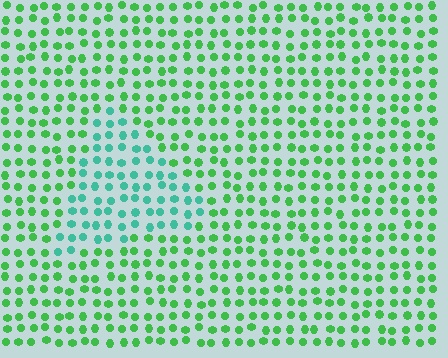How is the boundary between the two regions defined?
The boundary is defined purely by a slight shift in hue (about 39 degrees). Spacing, size, and orientation are identical on both sides.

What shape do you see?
I see a triangle.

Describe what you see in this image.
The image is filled with small green elements in a uniform arrangement. A triangle-shaped region is visible where the elements are tinted to a slightly different hue, forming a subtle color boundary.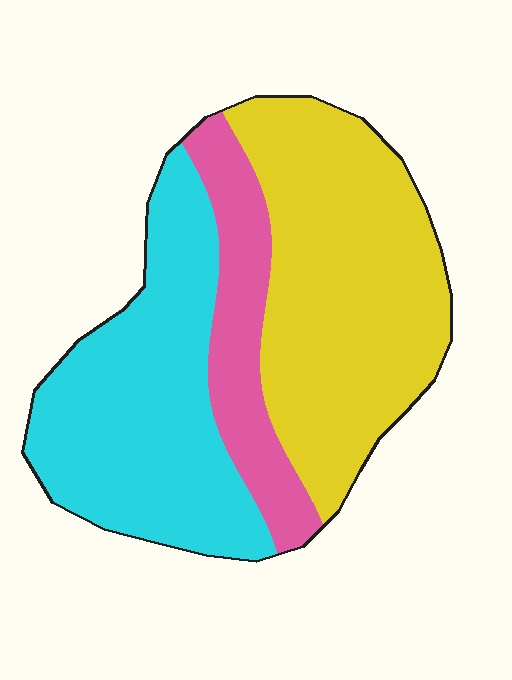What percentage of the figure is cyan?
Cyan covers roughly 40% of the figure.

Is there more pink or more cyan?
Cyan.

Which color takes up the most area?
Yellow, at roughly 45%.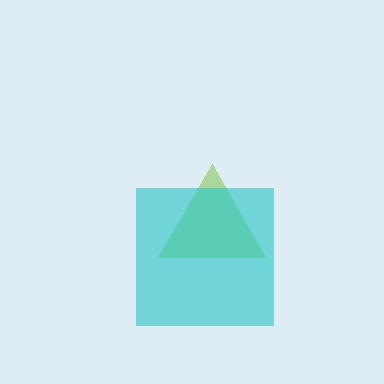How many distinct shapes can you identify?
There are 2 distinct shapes: a lime triangle, a cyan square.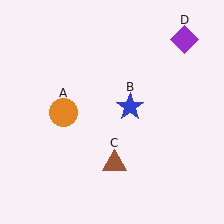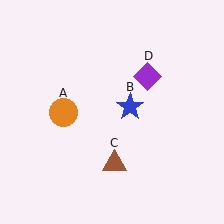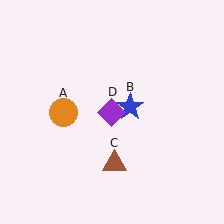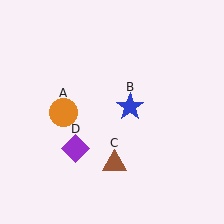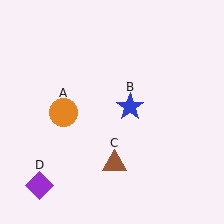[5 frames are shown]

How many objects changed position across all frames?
1 object changed position: purple diamond (object D).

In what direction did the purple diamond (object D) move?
The purple diamond (object D) moved down and to the left.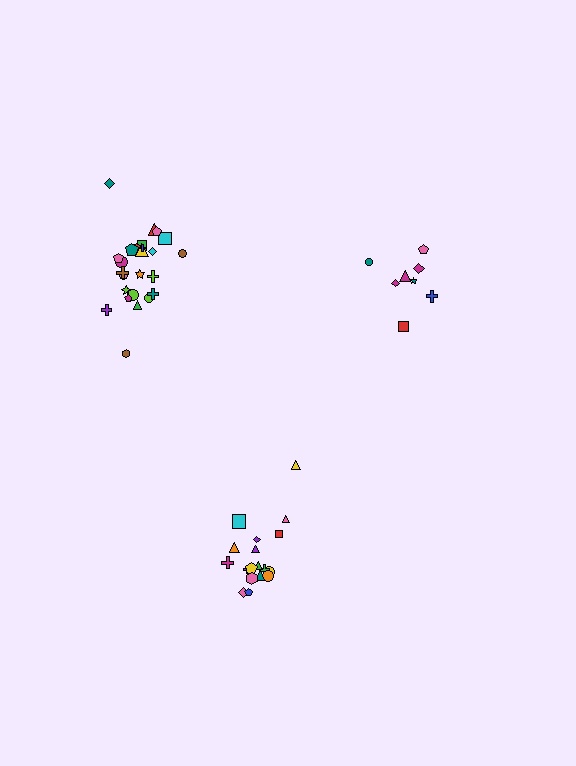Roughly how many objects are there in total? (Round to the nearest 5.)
Roughly 50 objects in total.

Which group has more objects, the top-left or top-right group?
The top-left group.